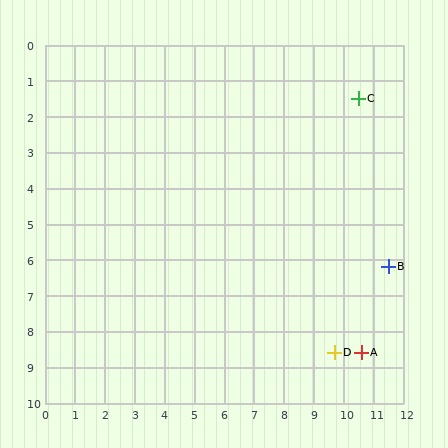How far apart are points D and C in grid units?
Points D and C are about 7.1 grid units apart.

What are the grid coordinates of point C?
Point C is at approximately (10.5, 1.5).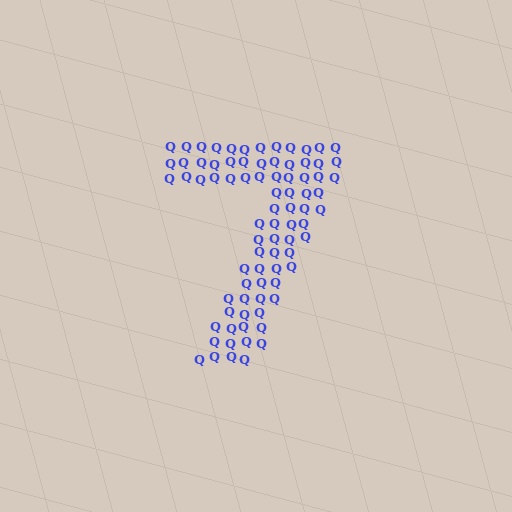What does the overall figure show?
The overall figure shows the digit 7.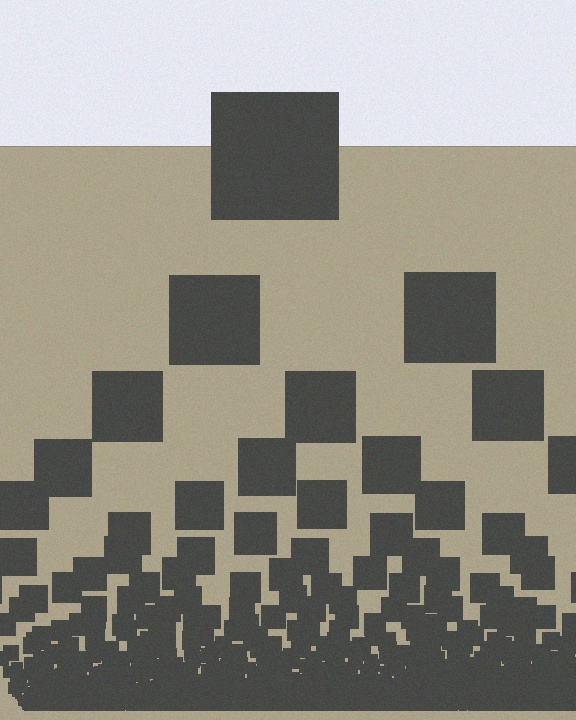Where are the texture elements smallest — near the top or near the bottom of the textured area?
Near the bottom.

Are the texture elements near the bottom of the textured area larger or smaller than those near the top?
Smaller. The gradient is inverted — elements near the bottom are smaller and denser.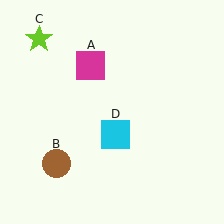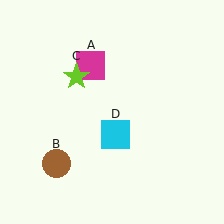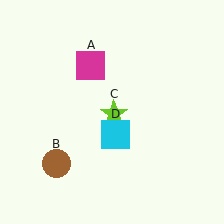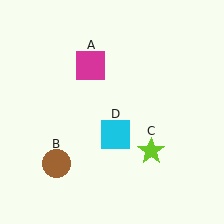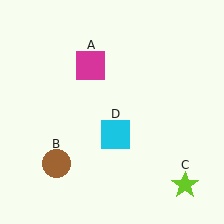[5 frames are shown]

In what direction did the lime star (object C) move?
The lime star (object C) moved down and to the right.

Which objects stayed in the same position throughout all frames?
Magenta square (object A) and brown circle (object B) and cyan square (object D) remained stationary.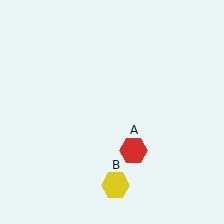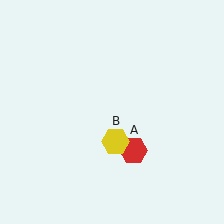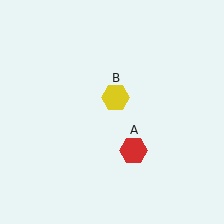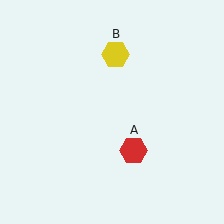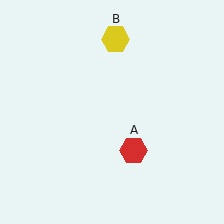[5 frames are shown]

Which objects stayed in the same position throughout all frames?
Red hexagon (object A) remained stationary.